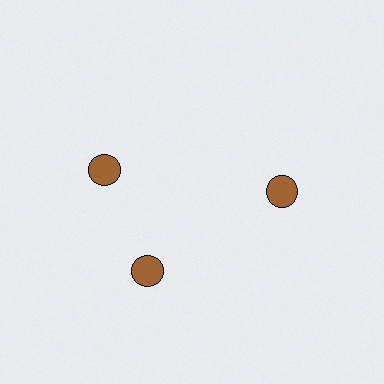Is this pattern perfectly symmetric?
No. The 3 brown circles are arranged in a ring, but one element near the 11 o'clock position is rotated out of alignment along the ring, breaking the 3-fold rotational symmetry.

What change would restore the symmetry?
The symmetry would be restored by rotating it back into even spacing with its neighbors so that all 3 circles sit at equal angles and equal distance from the center.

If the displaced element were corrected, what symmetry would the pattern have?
It would have 3-fold rotational symmetry — the pattern would map onto itself every 120 degrees.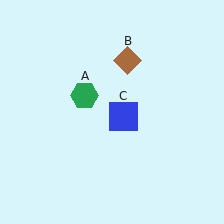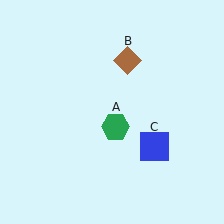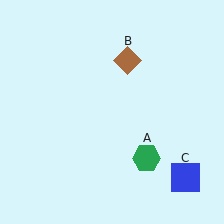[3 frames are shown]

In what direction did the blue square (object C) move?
The blue square (object C) moved down and to the right.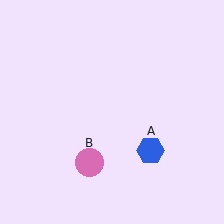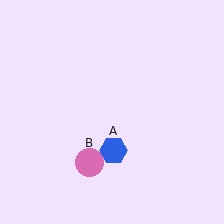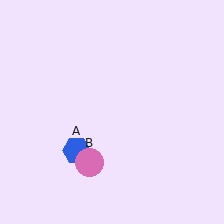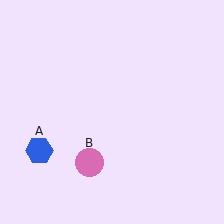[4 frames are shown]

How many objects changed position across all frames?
1 object changed position: blue hexagon (object A).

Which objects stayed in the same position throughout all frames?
Pink circle (object B) remained stationary.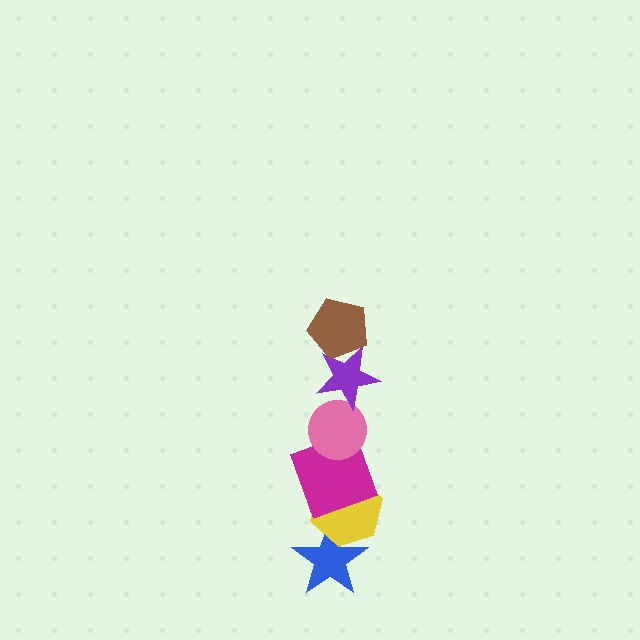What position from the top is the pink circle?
The pink circle is 3rd from the top.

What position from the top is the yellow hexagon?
The yellow hexagon is 5th from the top.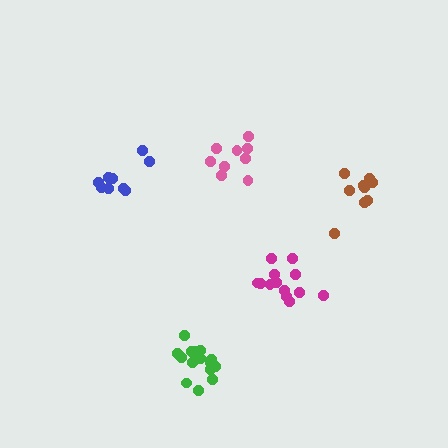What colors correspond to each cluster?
The clusters are colored: green, brown, blue, magenta, pink.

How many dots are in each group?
Group 1: 15 dots, Group 2: 9 dots, Group 3: 9 dots, Group 4: 13 dots, Group 5: 9 dots (55 total).